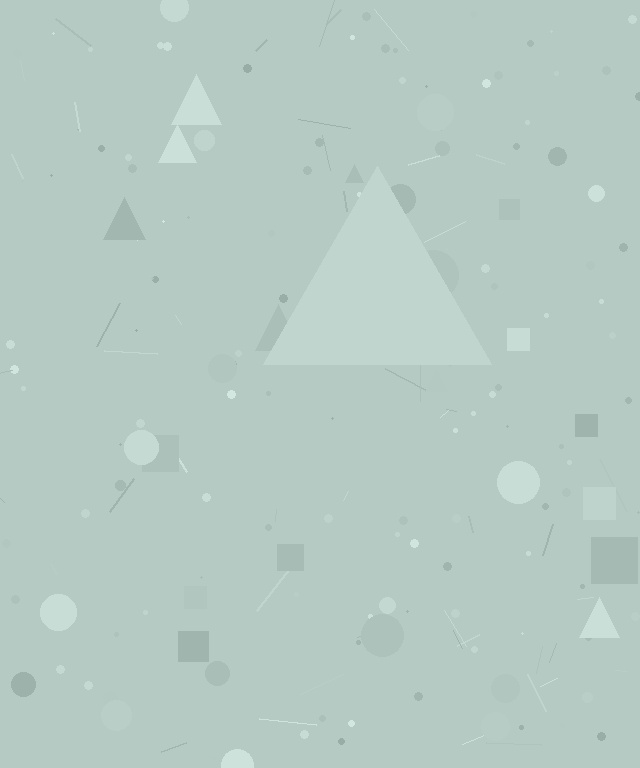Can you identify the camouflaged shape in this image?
The camouflaged shape is a triangle.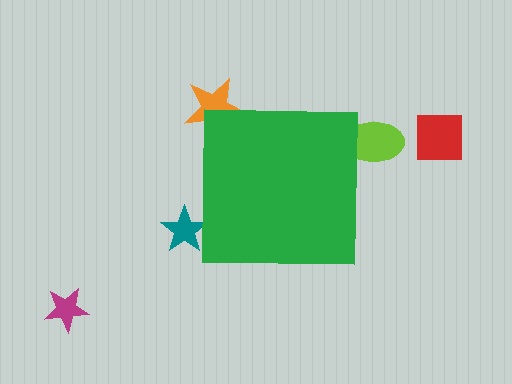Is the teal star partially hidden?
Yes, the teal star is partially hidden behind the green square.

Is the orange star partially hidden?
Yes, the orange star is partially hidden behind the green square.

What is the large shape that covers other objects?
A green square.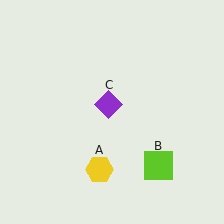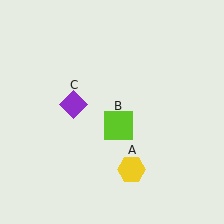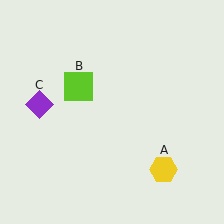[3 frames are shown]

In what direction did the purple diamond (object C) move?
The purple diamond (object C) moved left.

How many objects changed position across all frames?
3 objects changed position: yellow hexagon (object A), lime square (object B), purple diamond (object C).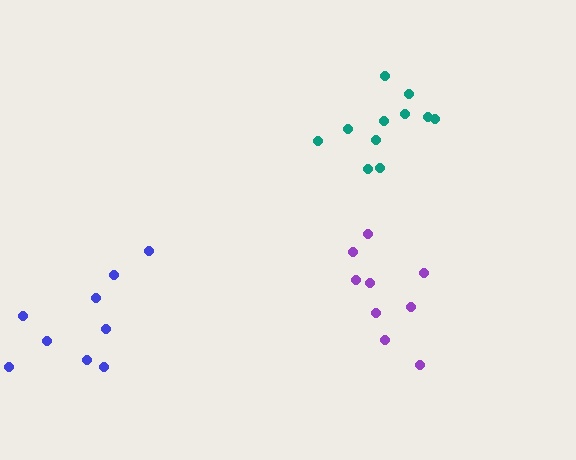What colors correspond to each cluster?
The clusters are colored: teal, blue, purple.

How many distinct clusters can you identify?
There are 3 distinct clusters.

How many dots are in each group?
Group 1: 11 dots, Group 2: 9 dots, Group 3: 9 dots (29 total).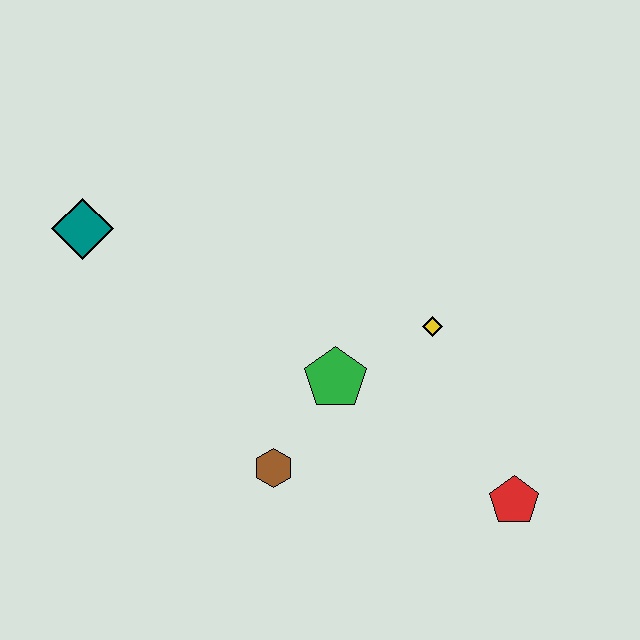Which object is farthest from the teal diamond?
The red pentagon is farthest from the teal diamond.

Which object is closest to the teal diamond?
The green pentagon is closest to the teal diamond.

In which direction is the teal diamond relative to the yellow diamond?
The teal diamond is to the left of the yellow diamond.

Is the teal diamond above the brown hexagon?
Yes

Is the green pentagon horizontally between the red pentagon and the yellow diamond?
No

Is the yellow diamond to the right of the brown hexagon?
Yes